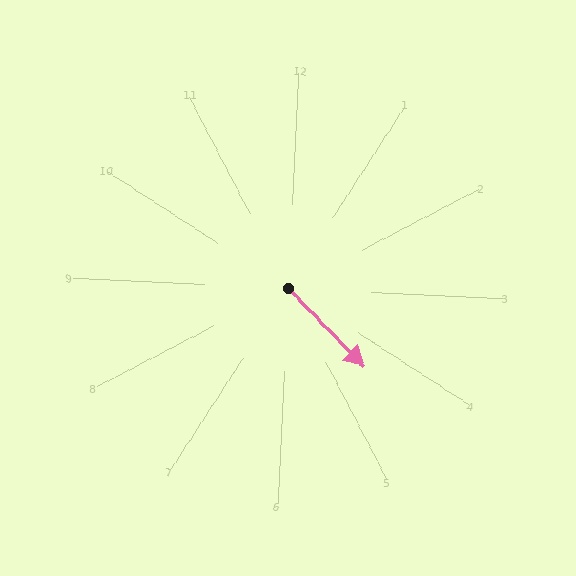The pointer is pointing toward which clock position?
Roughly 4 o'clock.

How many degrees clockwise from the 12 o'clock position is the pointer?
Approximately 133 degrees.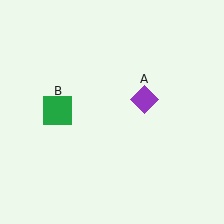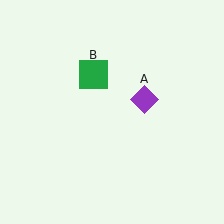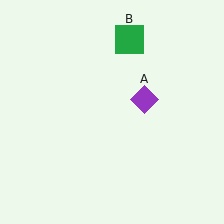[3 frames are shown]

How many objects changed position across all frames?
1 object changed position: green square (object B).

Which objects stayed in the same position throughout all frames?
Purple diamond (object A) remained stationary.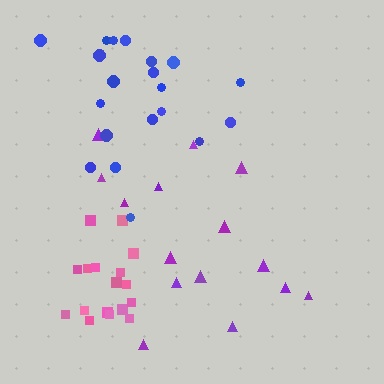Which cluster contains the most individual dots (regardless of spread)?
Blue (21).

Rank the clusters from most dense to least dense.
pink, blue, purple.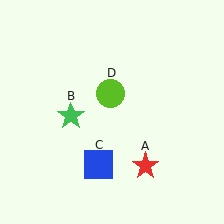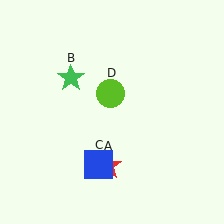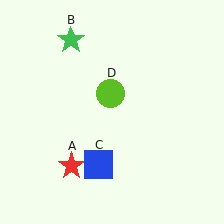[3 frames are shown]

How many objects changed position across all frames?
2 objects changed position: red star (object A), green star (object B).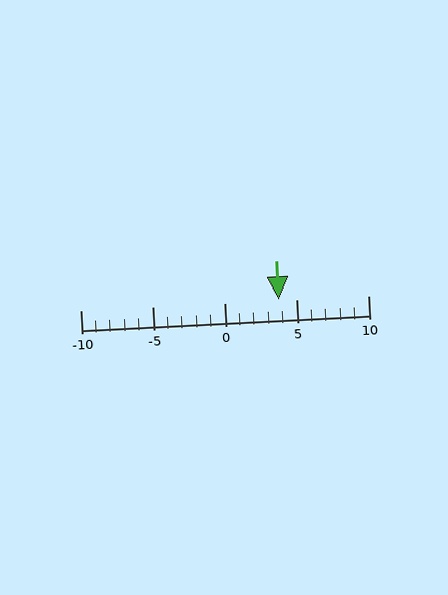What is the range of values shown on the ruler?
The ruler shows values from -10 to 10.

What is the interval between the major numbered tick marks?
The major tick marks are spaced 5 units apart.